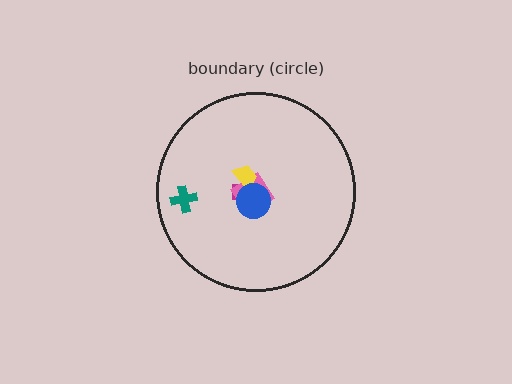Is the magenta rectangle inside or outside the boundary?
Inside.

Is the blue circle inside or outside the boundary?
Inside.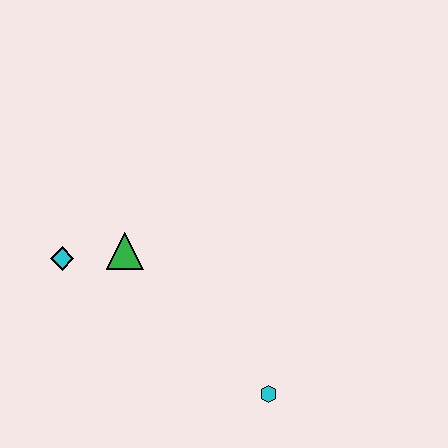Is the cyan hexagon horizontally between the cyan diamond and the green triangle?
No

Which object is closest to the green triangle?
The cyan diamond is closest to the green triangle.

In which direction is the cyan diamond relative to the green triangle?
The cyan diamond is to the left of the green triangle.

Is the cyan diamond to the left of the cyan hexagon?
Yes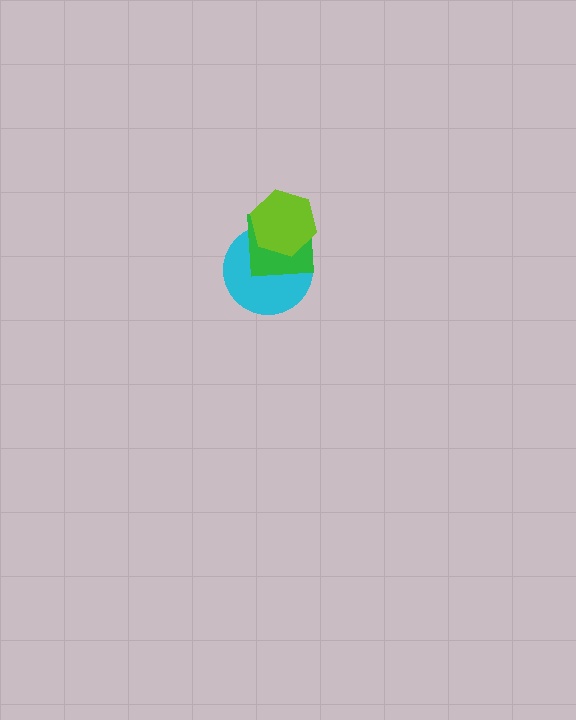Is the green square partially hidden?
Yes, it is partially covered by another shape.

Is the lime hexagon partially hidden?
No, no other shape covers it.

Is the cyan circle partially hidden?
Yes, it is partially covered by another shape.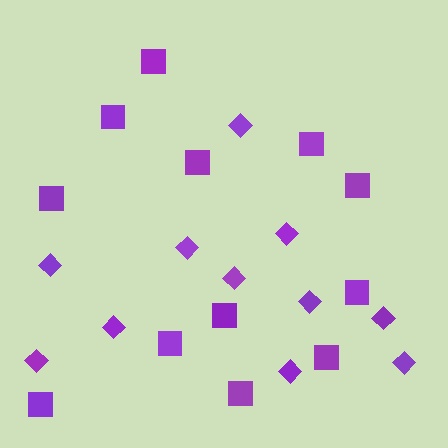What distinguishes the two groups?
There are 2 groups: one group of diamonds (11) and one group of squares (12).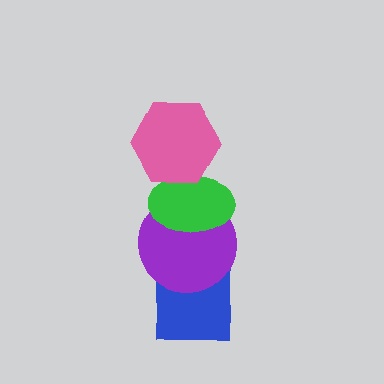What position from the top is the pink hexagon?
The pink hexagon is 1st from the top.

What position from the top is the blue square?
The blue square is 4th from the top.